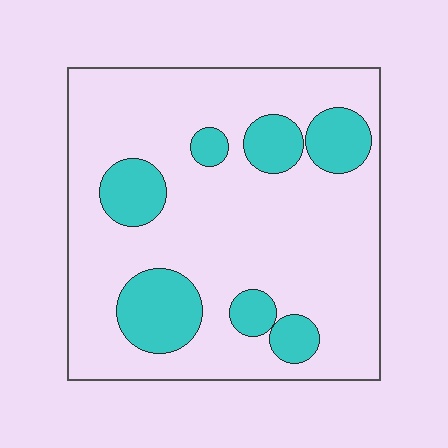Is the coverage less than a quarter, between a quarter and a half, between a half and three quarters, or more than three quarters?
Less than a quarter.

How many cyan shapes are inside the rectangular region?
7.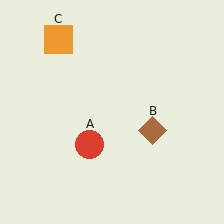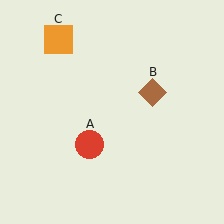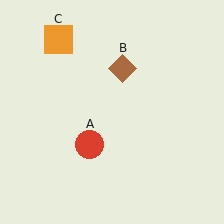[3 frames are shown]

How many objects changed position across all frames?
1 object changed position: brown diamond (object B).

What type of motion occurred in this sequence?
The brown diamond (object B) rotated counterclockwise around the center of the scene.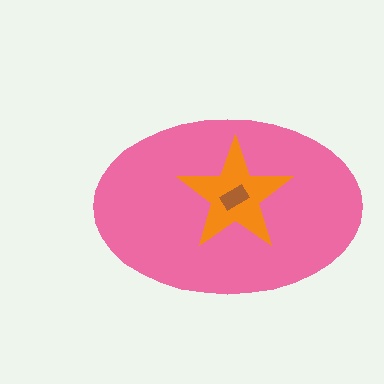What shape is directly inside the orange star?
The brown rectangle.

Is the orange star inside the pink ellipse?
Yes.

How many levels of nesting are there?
3.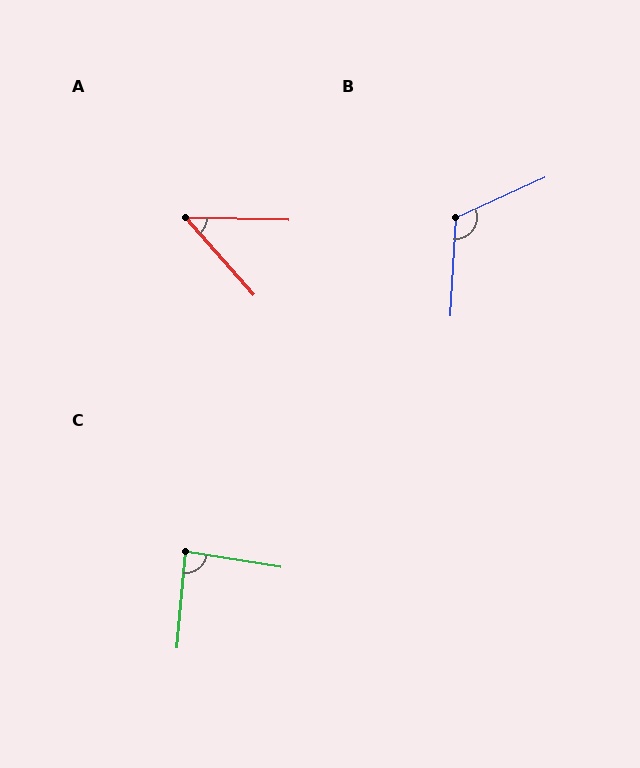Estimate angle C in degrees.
Approximately 86 degrees.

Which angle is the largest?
B, at approximately 118 degrees.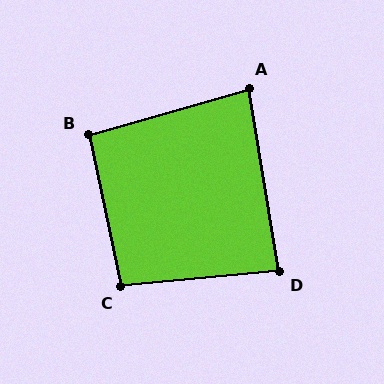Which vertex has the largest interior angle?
C, at approximately 97 degrees.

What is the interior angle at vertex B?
Approximately 94 degrees (approximately right).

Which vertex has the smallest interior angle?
A, at approximately 83 degrees.